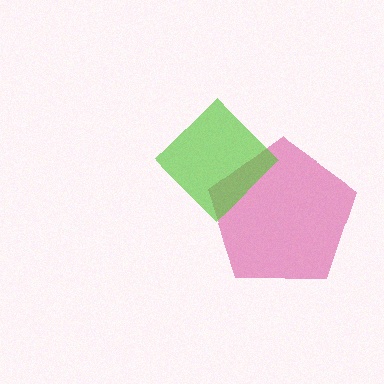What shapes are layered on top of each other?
The layered shapes are: a magenta pentagon, a lime diamond.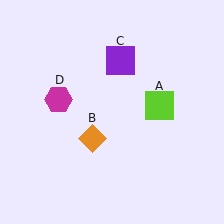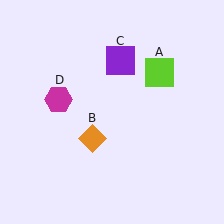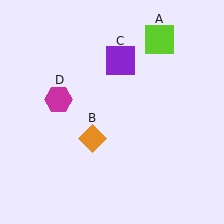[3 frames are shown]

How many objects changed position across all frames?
1 object changed position: lime square (object A).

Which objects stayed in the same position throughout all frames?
Orange diamond (object B) and purple square (object C) and magenta hexagon (object D) remained stationary.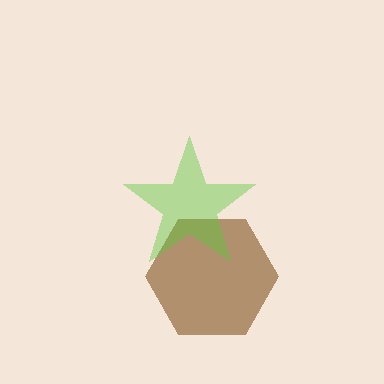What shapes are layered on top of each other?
The layered shapes are: a brown hexagon, a lime star.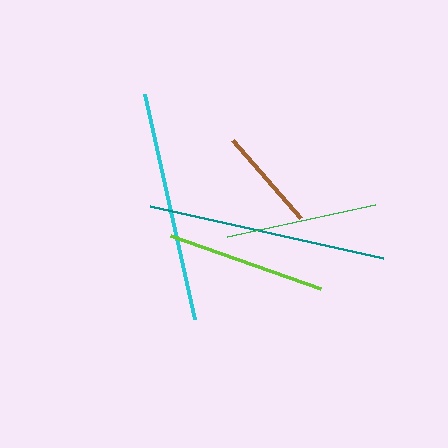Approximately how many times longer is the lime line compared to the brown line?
The lime line is approximately 1.5 times the length of the brown line.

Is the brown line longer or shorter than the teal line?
The teal line is longer than the brown line.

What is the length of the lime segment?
The lime segment is approximately 160 pixels long.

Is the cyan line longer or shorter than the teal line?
The teal line is longer than the cyan line.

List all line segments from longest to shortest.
From longest to shortest: teal, cyan, lime, green, brown.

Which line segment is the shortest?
The brown line is the shortest at approximately 104 pixels.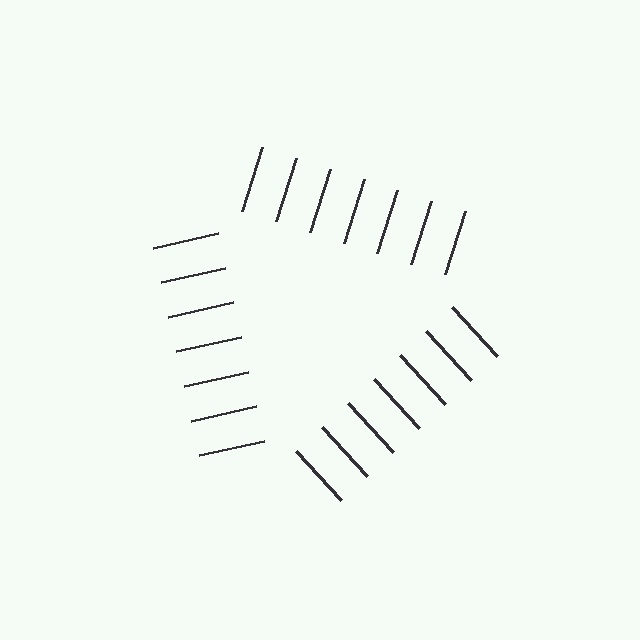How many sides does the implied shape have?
3 sides — the line-ends trace a triangle.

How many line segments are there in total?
21 — 7 along each of the 3 edges.